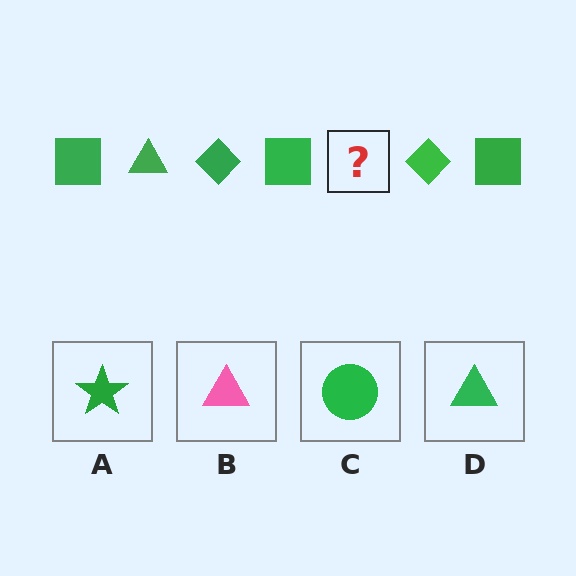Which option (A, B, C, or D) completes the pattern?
D.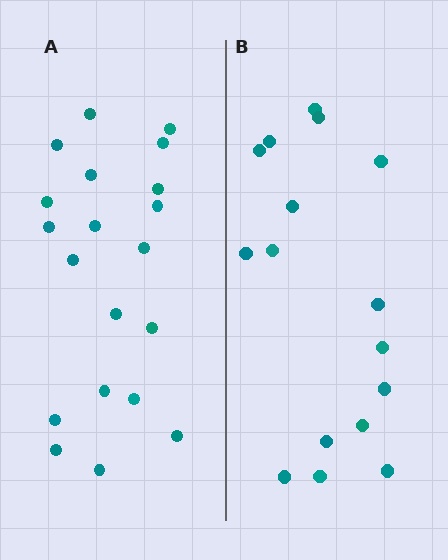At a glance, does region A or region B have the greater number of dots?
Region A (the left region) has more dots.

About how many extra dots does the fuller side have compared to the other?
Region A has about 4 more dots than region B.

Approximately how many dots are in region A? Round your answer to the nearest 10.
About 20 dots.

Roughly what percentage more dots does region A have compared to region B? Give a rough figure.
About 25% more.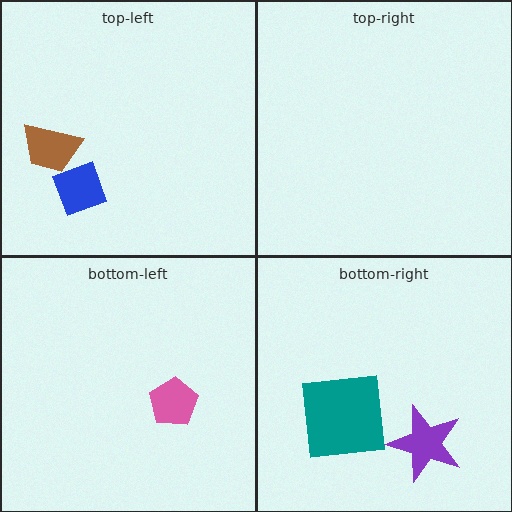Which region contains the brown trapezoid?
The top-left region.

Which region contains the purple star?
The bottom-right region.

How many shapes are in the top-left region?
2.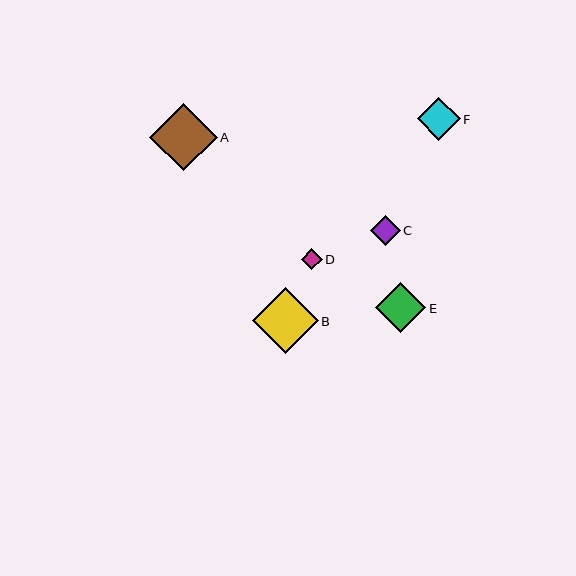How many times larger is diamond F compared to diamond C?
Diamond F is approximately 1.4 times the size of diamond C.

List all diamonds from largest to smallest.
From largest to smallest: A, B, E, F, C, D.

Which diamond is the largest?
Diamond A is the largest with a size of approximately 67 pixels.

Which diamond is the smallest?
Diamond D is the smallest with a size of approximately 21 pixels.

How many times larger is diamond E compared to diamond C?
Diamond E is approximately 1.7 times the size of diamond C.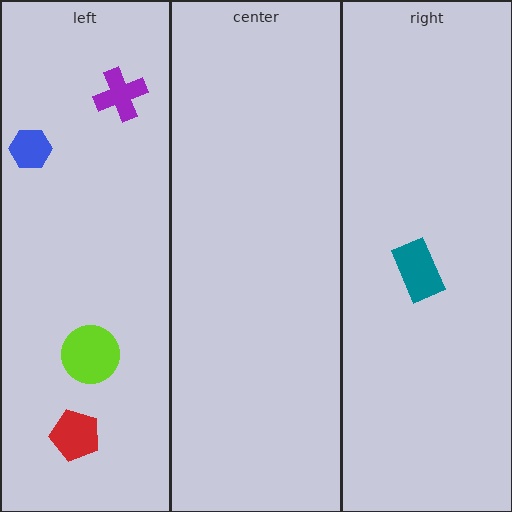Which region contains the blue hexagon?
The left region.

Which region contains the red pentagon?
The left region.